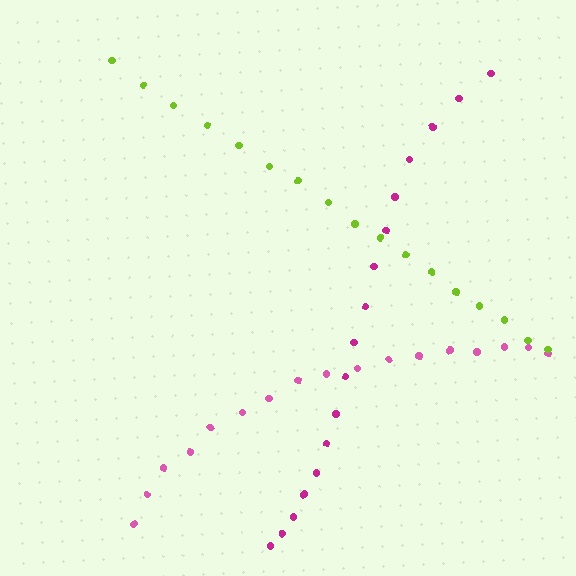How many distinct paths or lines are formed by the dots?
There are 3 distinct paths.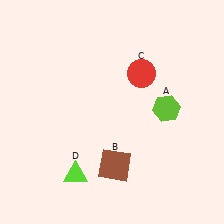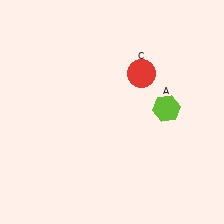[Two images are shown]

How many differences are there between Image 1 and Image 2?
There are 2 differences between the two images.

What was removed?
The brown square (B), the lime triangle (D) were removed in Image 2.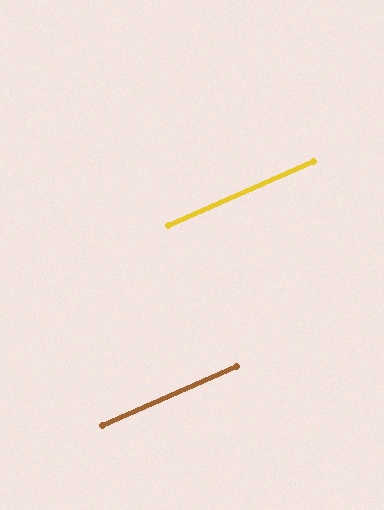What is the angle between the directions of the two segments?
Approximately 0 degrees.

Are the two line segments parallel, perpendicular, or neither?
Parallel — their directions differ by only 0.0°.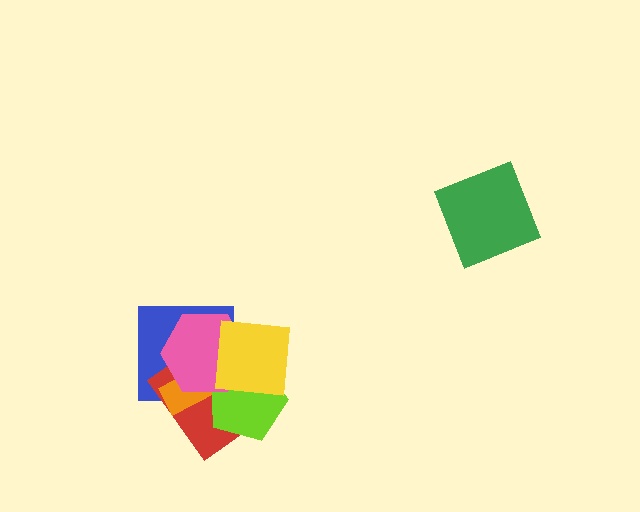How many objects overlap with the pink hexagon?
5 objects overlap with the pink hexagon.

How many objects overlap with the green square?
0 objects overlap with the green square.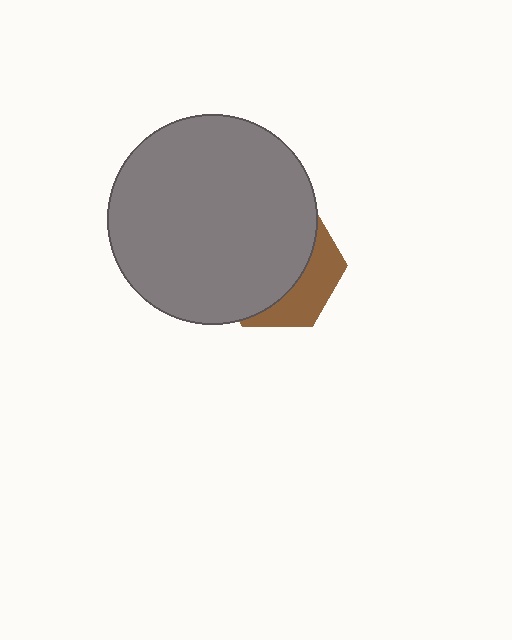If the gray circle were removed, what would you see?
You would see the complete brown hexagon.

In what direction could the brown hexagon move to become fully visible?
The brown hexagon could move toward the lower-right. That would shift it out from behind the gray circle entirely.